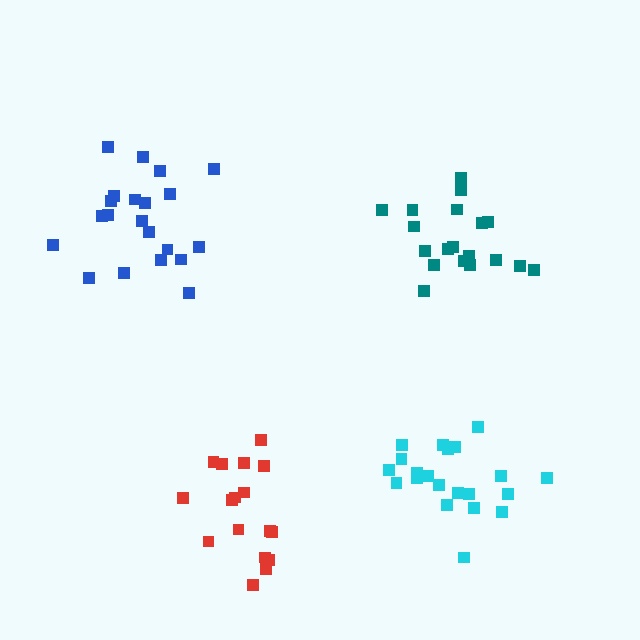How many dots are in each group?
Group 1: 21 dots, Group 2: 21 dots, Group 3: 17 dots, Group 4: 19 dots (78 total).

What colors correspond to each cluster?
The clusters are colored: cyan, blue, red, teal.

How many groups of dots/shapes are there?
There are 4 groups.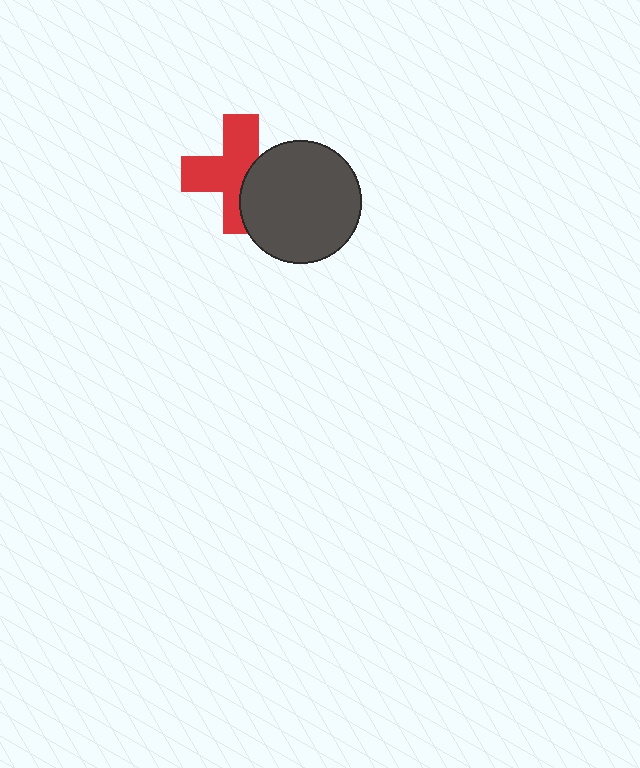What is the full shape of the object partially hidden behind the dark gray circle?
The partially hidden object is a red cross.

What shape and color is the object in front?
The object in front is a dark gray circle.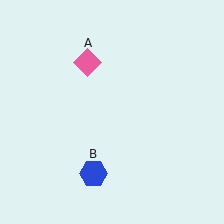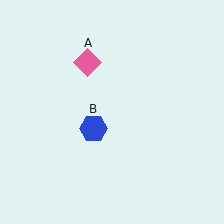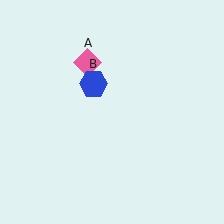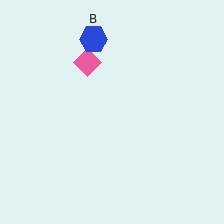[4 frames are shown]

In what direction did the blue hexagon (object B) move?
The blue hexagon (object B) moved up.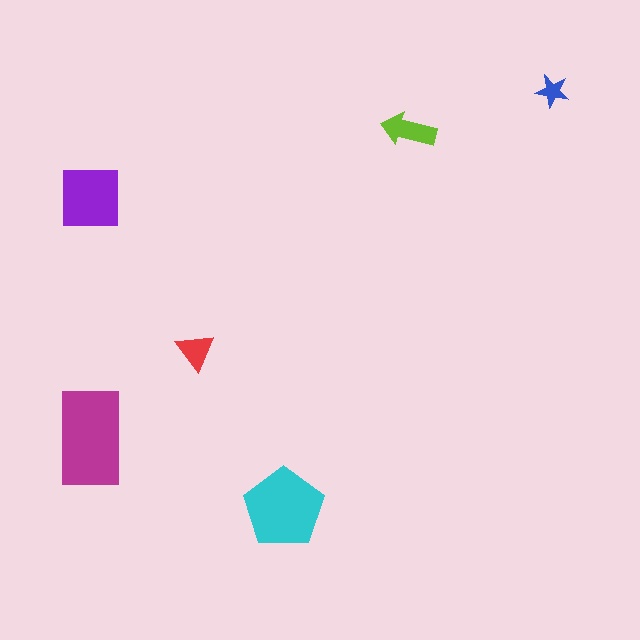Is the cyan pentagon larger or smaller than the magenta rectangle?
Smaller.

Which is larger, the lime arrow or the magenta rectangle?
The magenta rectangle.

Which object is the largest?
The magenta rectangle.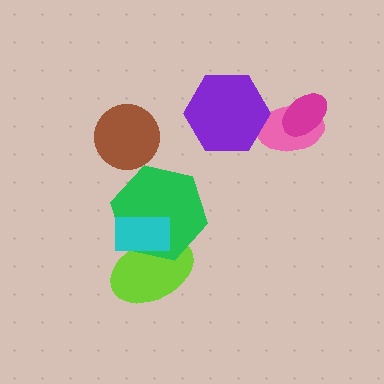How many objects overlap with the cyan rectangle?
2 objects overlap with the cyan rectangle.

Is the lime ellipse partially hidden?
Yes, it is partially covered by another shape.